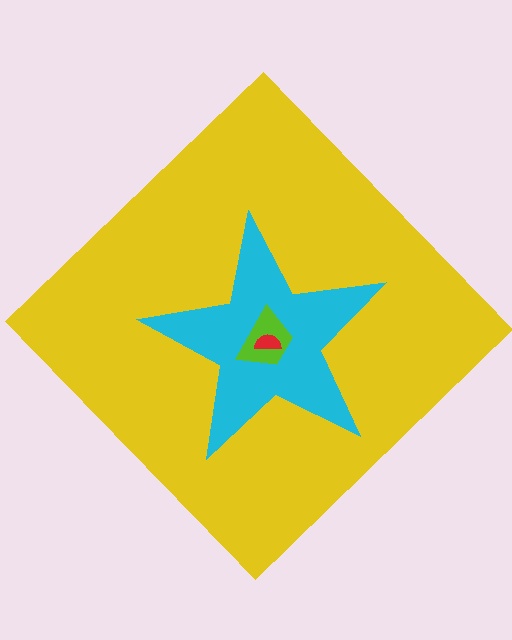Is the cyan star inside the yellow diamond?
Yes.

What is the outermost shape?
The yellow diamond.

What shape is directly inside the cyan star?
The lime trapezoid.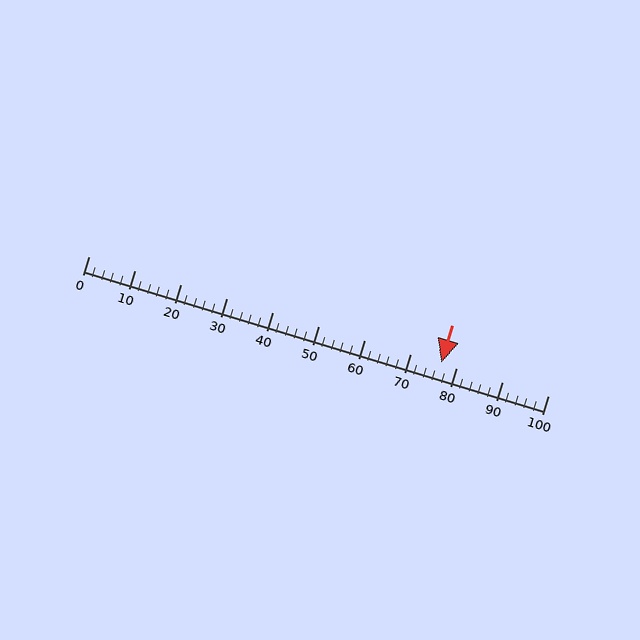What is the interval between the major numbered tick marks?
The major tick marks are spaced 10 units apart.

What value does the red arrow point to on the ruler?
The red arrow points to approximately 77.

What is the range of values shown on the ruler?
The ruler shows values from 0 to 100.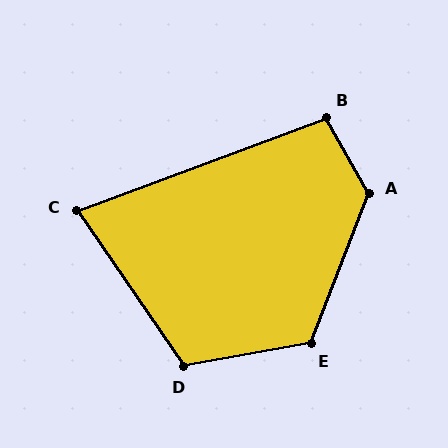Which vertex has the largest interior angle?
A, at approximately 130 degrees.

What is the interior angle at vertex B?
Approximately 99 degrees (obtuse).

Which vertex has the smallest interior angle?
C, at approximately 76 degrees.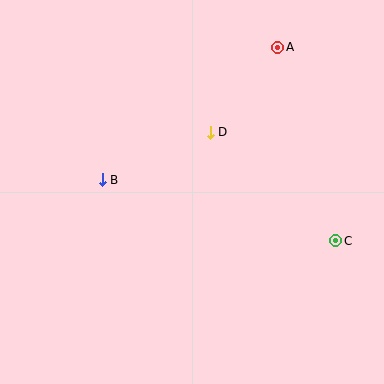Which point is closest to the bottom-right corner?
Point C is closest to the bottom-right corner.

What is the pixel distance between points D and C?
The distance between D and C is 166 pixels.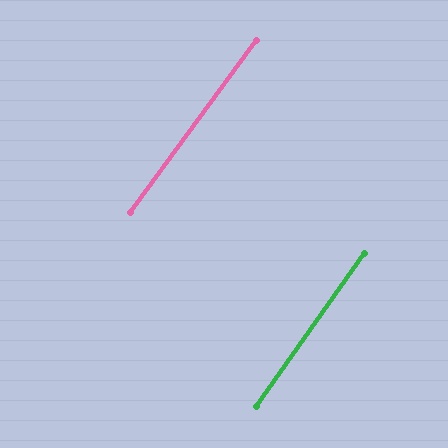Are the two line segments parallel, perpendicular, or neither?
Parallel — their directions differ by only 1.1°.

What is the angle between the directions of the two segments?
Approximately 1 degree.